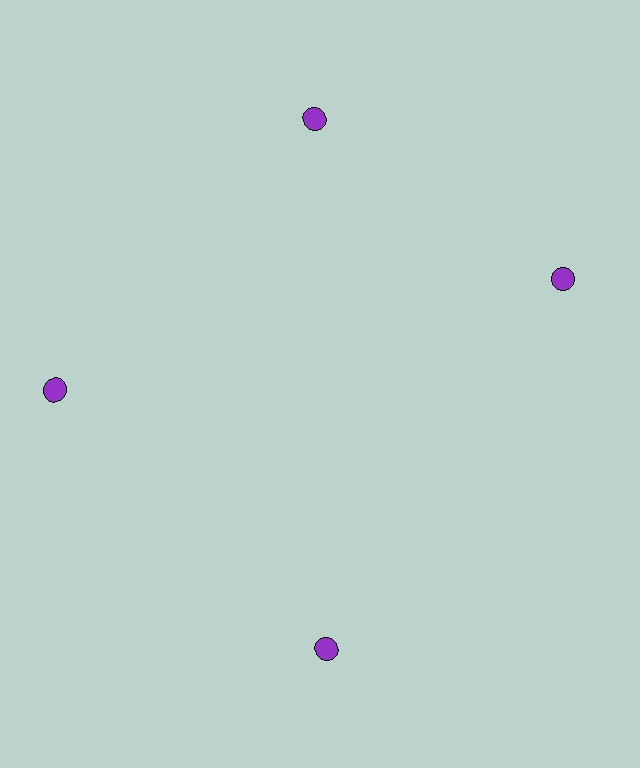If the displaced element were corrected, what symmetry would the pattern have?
It would have 4-fold rotational symmetry — the pattern would map onto itself every 90 degrees.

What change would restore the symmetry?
The symmetry would be restored by rotating it back into even spacing with its neighbors so that all 4 circles sit at equal angles and equal distance from the center.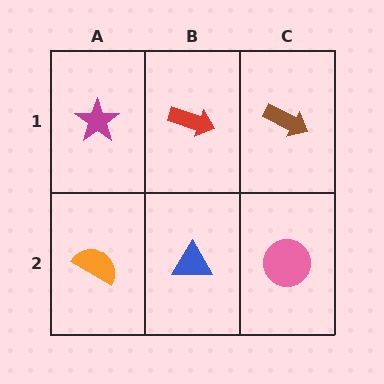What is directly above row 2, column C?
A brown arrow.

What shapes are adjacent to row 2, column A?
A magenta star (row 1, column A), a blue triangle (row 2, column B).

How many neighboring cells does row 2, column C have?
2.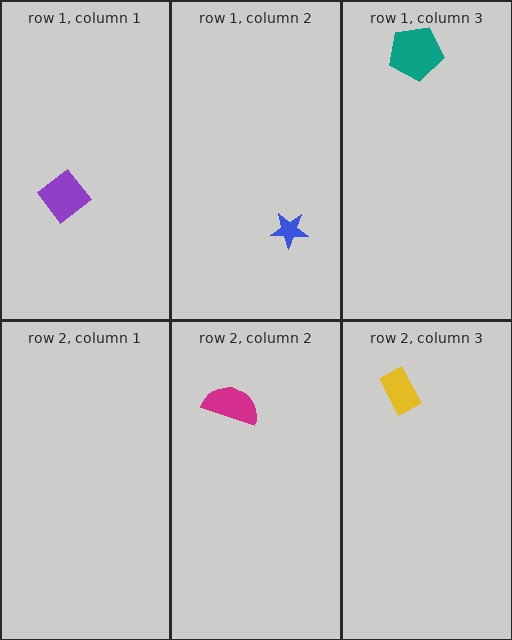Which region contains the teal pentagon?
The row 1, column 3 region.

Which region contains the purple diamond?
The row 1, column 1 region.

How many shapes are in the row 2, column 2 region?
1.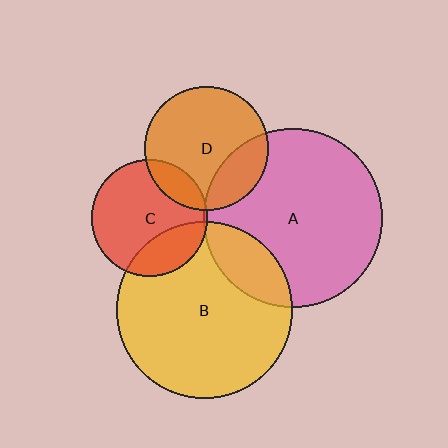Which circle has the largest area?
Circle A (pink).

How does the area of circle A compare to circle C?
Approximately 2.4 times.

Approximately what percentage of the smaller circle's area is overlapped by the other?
Approximately 15%.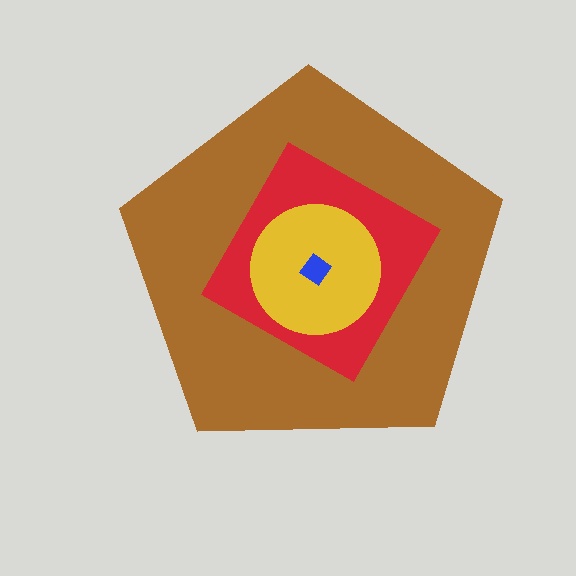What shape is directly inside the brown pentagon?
The red square.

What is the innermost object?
The blue diamond.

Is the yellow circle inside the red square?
Yes.